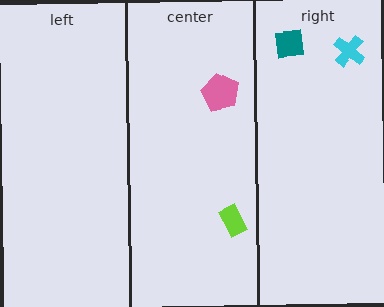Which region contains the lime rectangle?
The center region.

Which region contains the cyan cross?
The right region.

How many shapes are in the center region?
2.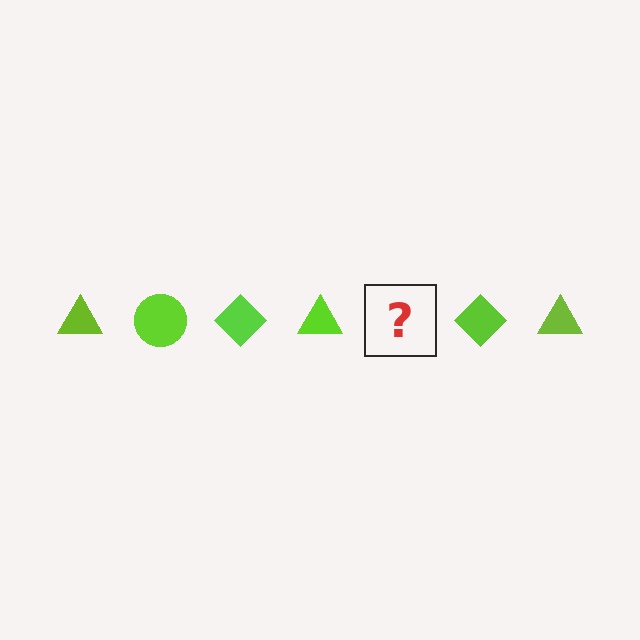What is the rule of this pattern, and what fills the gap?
The rule is that the pattern cycles through triangle, circle, diamond shapes in lime. The gap should be filled with a lime circle.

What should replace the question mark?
The question mark should be replaced with a lime circle.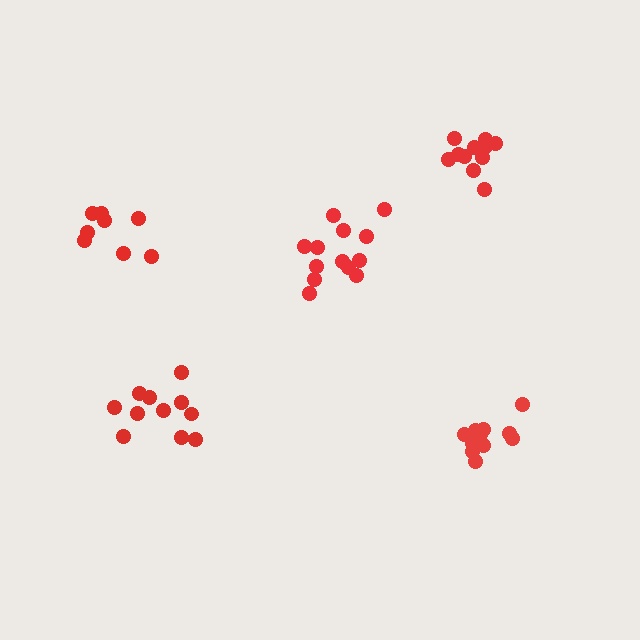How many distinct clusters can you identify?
There are 5 distinct clusters.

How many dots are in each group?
Group 1: 8 dots, Group 2: 12 dots, Group 3: 13 dots, Group 4: 11 dots, Group 5: 13 dots (57 total).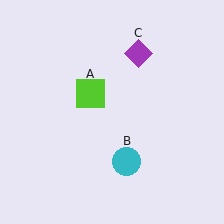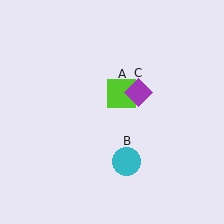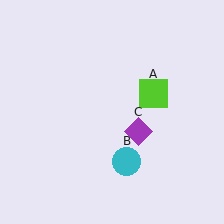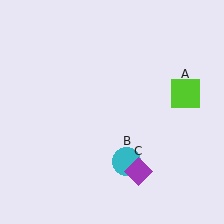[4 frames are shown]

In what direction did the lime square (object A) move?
The lime square (object A) moved right.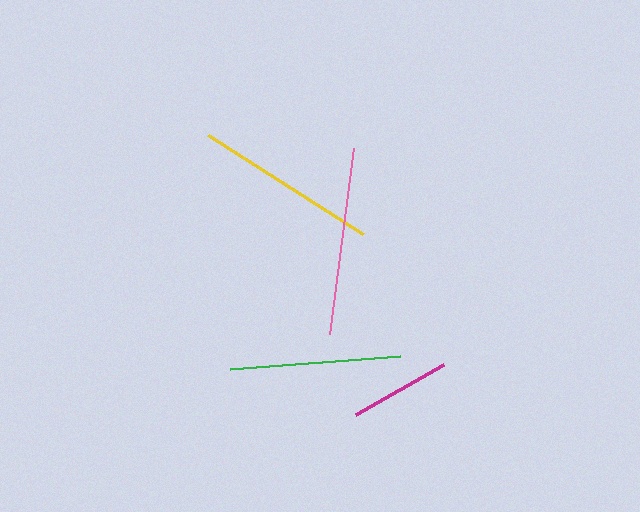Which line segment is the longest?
The pink line is the longest at approximately 187 pixels.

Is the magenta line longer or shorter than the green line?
The green line is longer than the magenta line.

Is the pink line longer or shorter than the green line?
The pink line is longer than the green line.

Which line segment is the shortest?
The magenta line is the shortest at approximately 101 pixels.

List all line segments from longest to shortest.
From longest to shortest: pink, yellow, green, magenta.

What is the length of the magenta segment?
The magenta segment is approximately 101 pixels long.